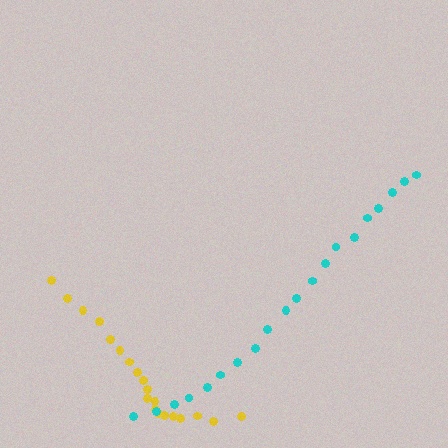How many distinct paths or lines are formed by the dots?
There are 2 distinct paths.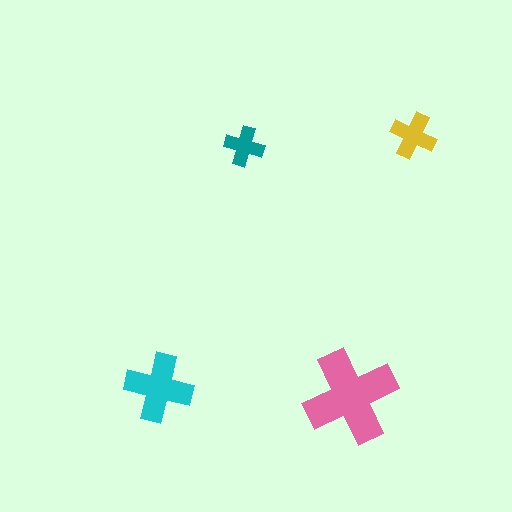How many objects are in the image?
There are 4 objects in the image.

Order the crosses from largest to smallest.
the pink one, the cyan one, the yellow one, the teal one.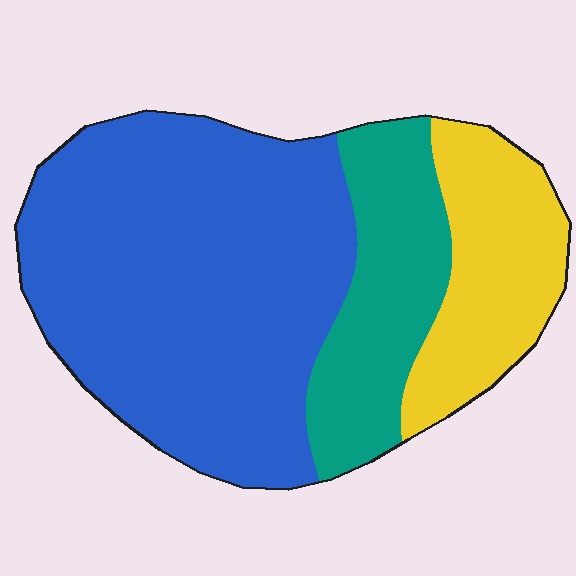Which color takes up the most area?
Blue, at roughly 60%.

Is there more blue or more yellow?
Blue.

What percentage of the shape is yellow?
Yellow covers 20% of the shape.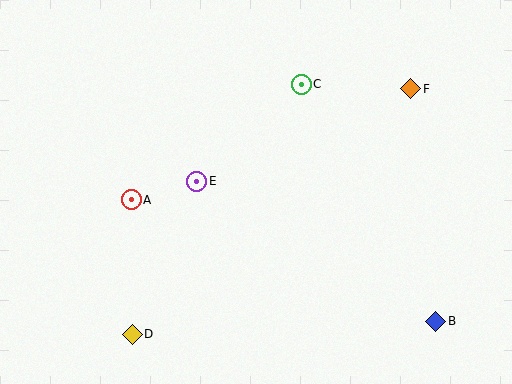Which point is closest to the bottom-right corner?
Point B is closest to the bottom-right corner.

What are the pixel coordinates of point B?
Point B is at (436, 321).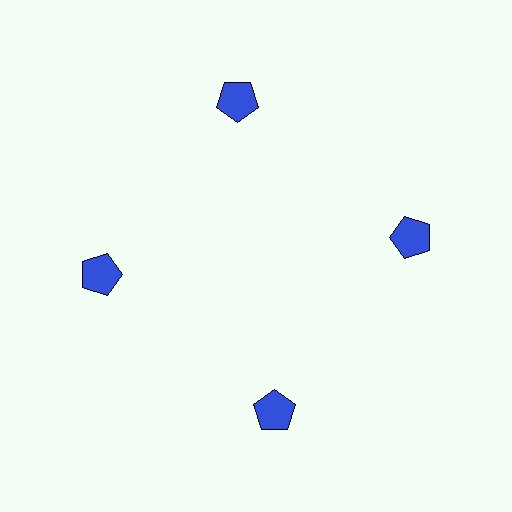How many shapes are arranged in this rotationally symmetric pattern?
There are 4 shapes, arranged in 4 groups of 1.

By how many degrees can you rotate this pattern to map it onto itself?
The pattern maps onto itself every 90 degrees of rotation.